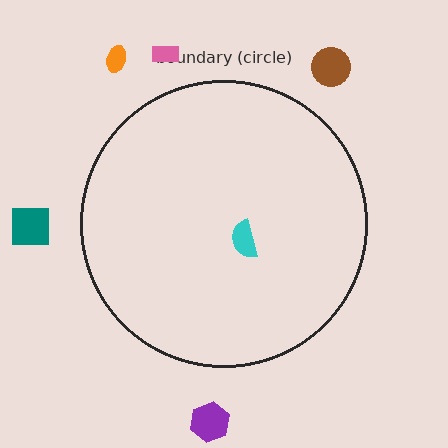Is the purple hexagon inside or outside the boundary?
Outside.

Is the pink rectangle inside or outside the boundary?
Outside.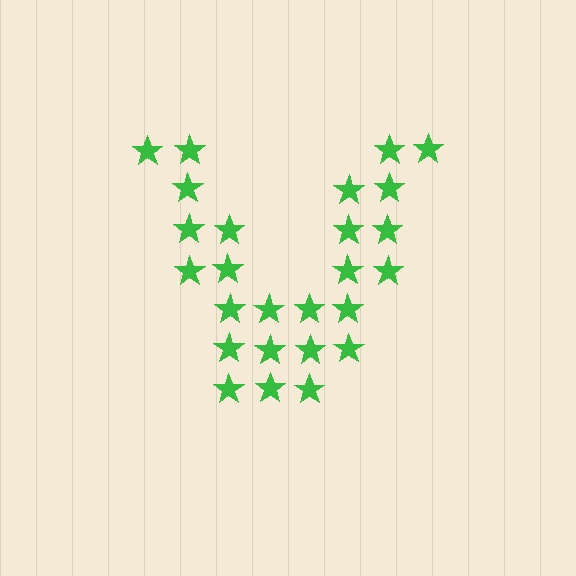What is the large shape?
The large shape is the letter V.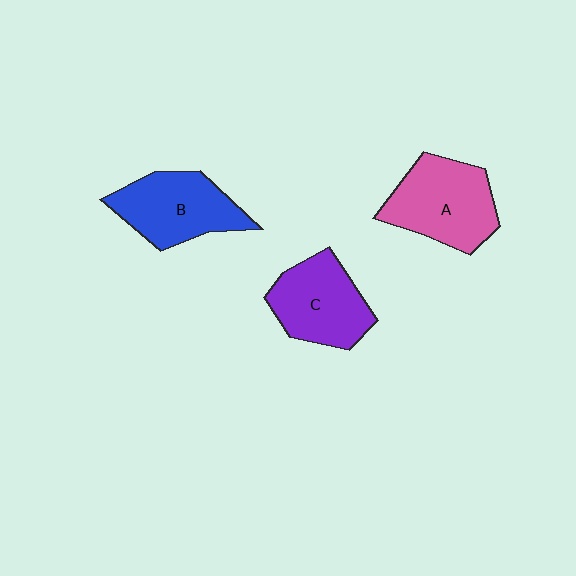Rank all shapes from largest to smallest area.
From largest to smallest: A (pink), B (blue), C (purple).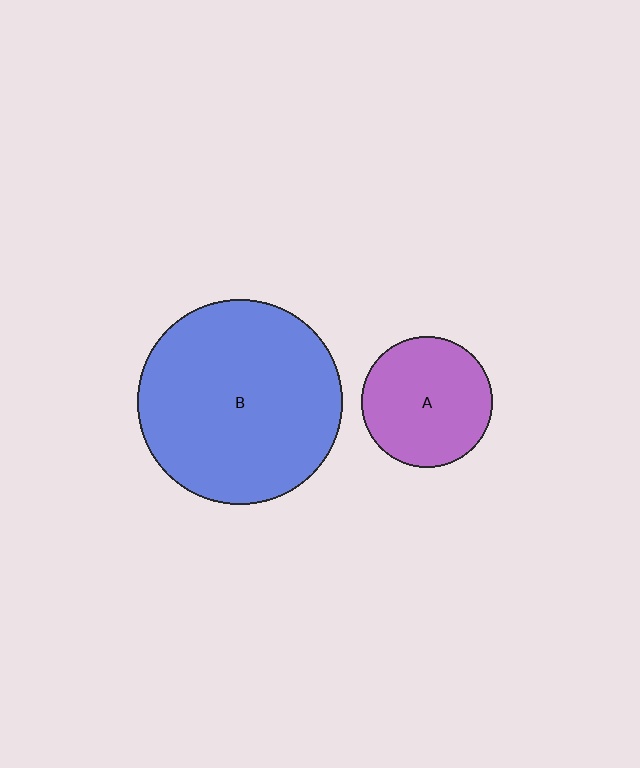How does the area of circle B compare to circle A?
Approximately 2.4 times.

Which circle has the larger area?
Circle B (blue).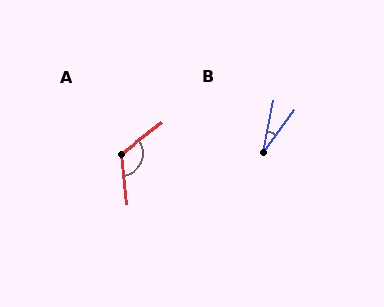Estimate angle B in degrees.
Approximately 26 degrees.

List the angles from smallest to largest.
B (26°), A (121°).